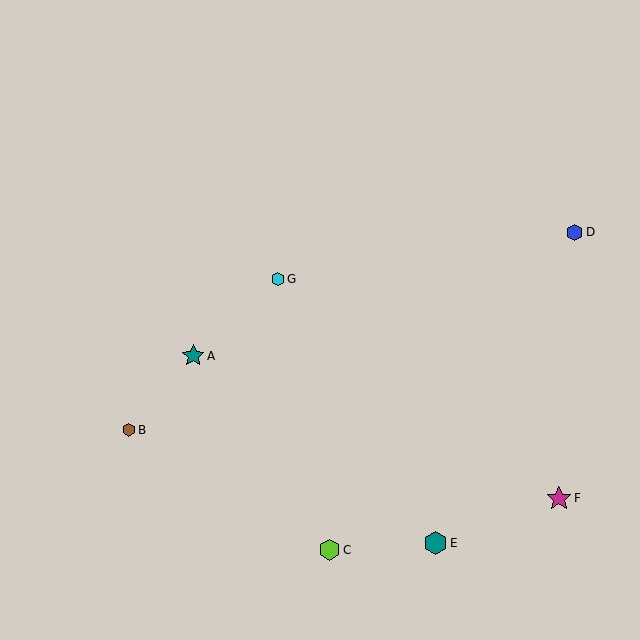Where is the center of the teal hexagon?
The center of the teal hexagon is at (435, 543).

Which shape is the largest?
The magenta star (labeled F) is the largest.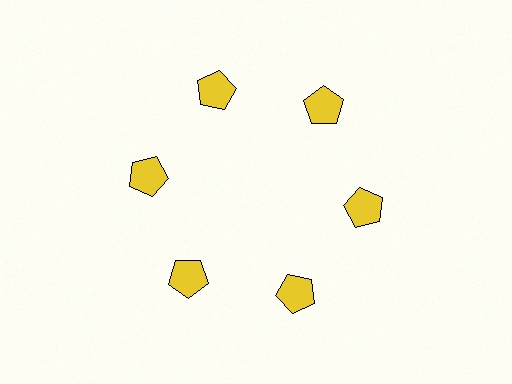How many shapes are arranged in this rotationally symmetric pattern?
There are 6 shapes, arranged in 6 groups of 1.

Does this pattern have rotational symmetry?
Yes, this pattern has 6-fold rotational symmetry. It looks the same after rotating 60 degrees around the center.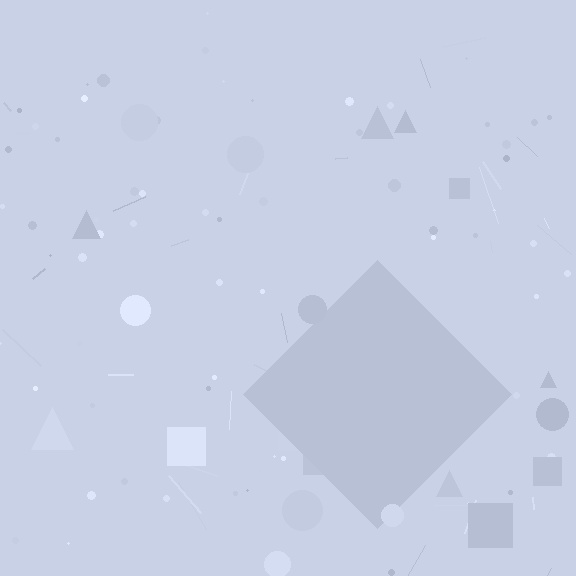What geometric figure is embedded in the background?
A diamond is embedded in the background.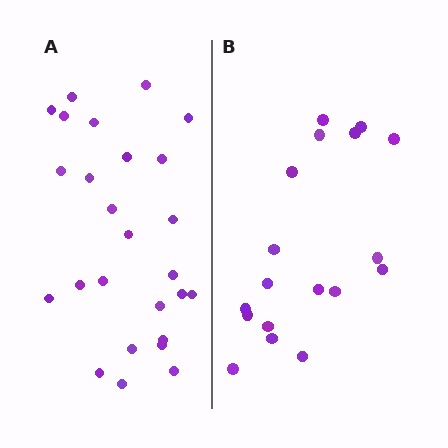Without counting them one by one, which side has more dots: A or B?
Region A (the left region) has more dots.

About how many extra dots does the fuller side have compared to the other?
Region A has roughly 8 or so more dots than region B.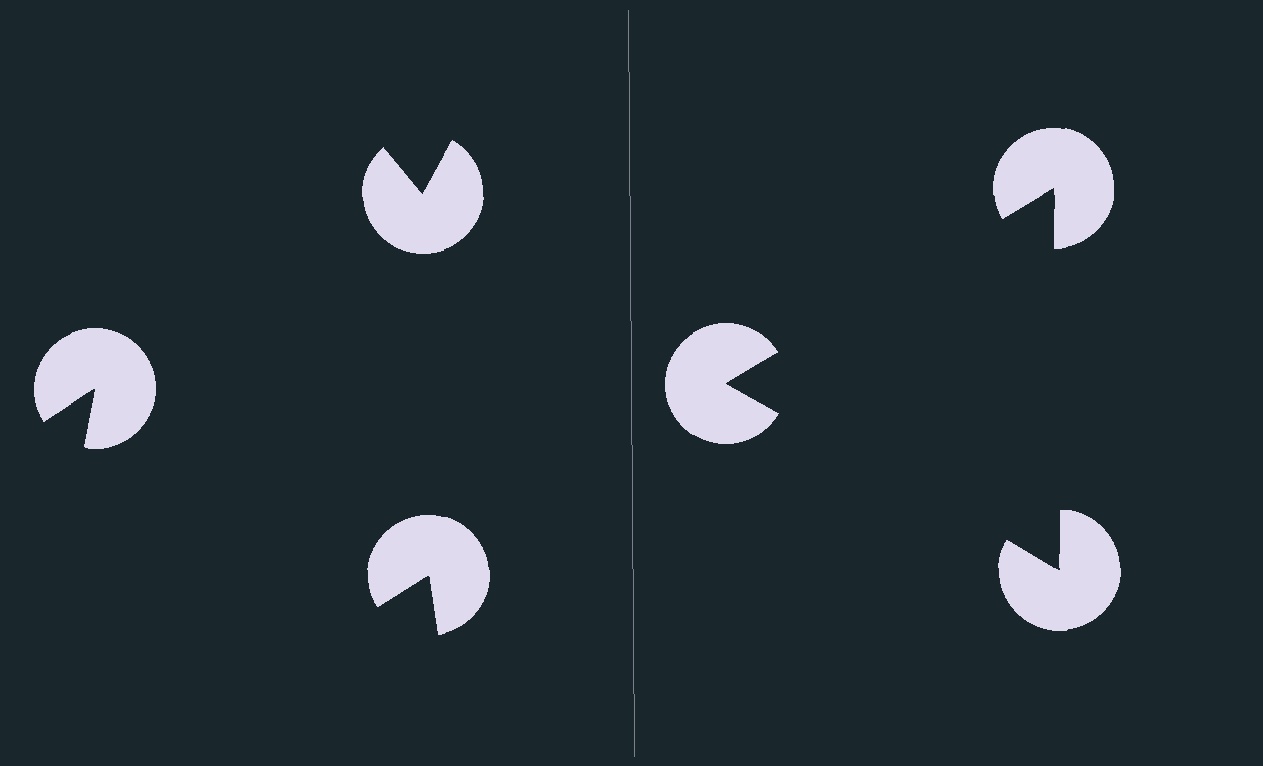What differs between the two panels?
The pac-man discs are positioned identically on both sides; only the wedge orientations differ. On the right they align to a triangle; on the left they are misaligned.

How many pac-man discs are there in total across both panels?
6 — 3 on each side.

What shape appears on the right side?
An illusory triangle.